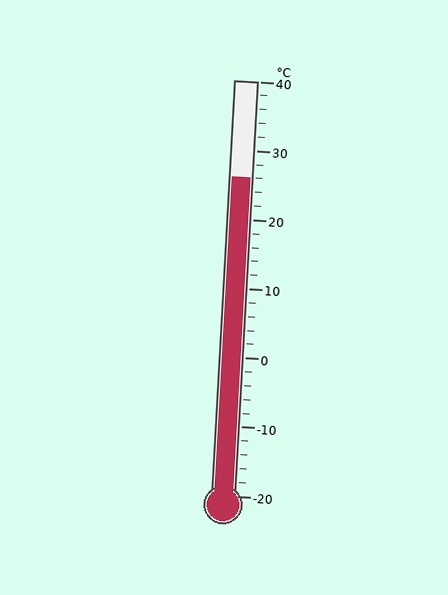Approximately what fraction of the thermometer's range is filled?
The thermometer is filled to approximately 75% of its range.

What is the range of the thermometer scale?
The thermometer scale ranges from -20°C to 40°C.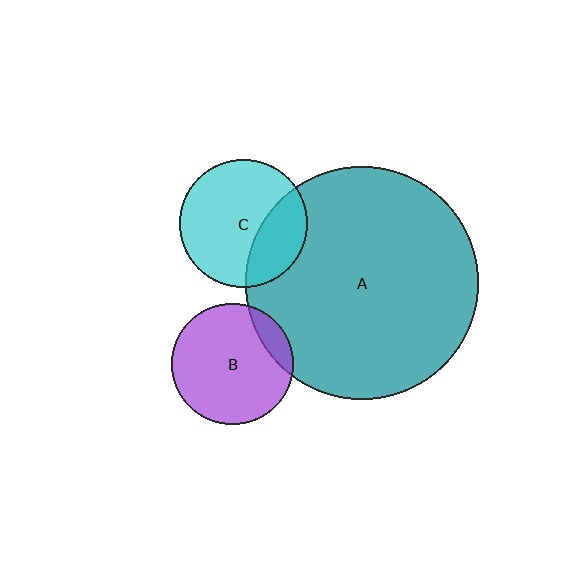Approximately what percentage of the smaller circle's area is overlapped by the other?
Approximately 10%.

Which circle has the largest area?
Circle A (teal).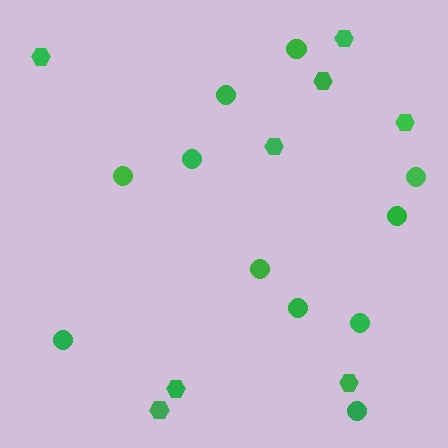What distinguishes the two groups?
There are 2 groups: one group of hexagons (8) and one group of circles (11).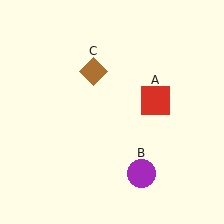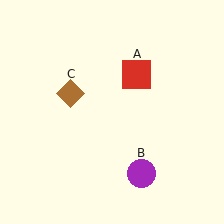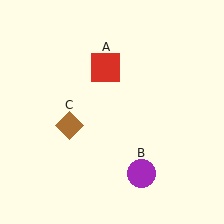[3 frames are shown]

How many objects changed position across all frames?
2 objects changed position: red square (object A), brown diamond (object C).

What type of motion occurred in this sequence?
The red square (object A), brown diamond (object C) rotated counterclockwise around the center of the scene.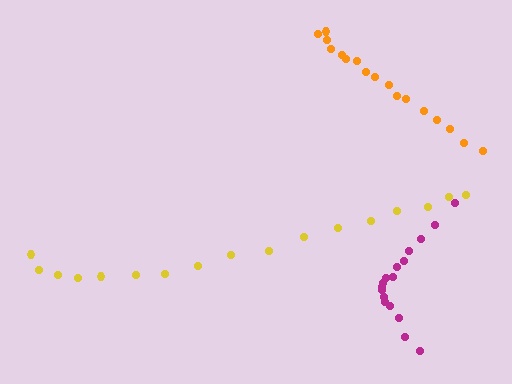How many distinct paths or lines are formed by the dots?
There are 3 distinct paths.